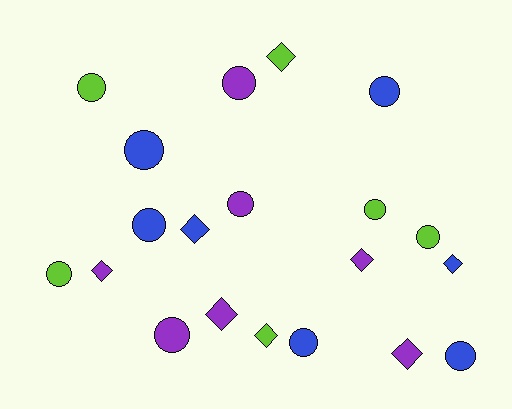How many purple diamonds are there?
There are 4 purple diamonds.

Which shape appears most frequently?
Circle, with 12 objects.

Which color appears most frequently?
Blue, with 7 objects.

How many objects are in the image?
There are 20 objects.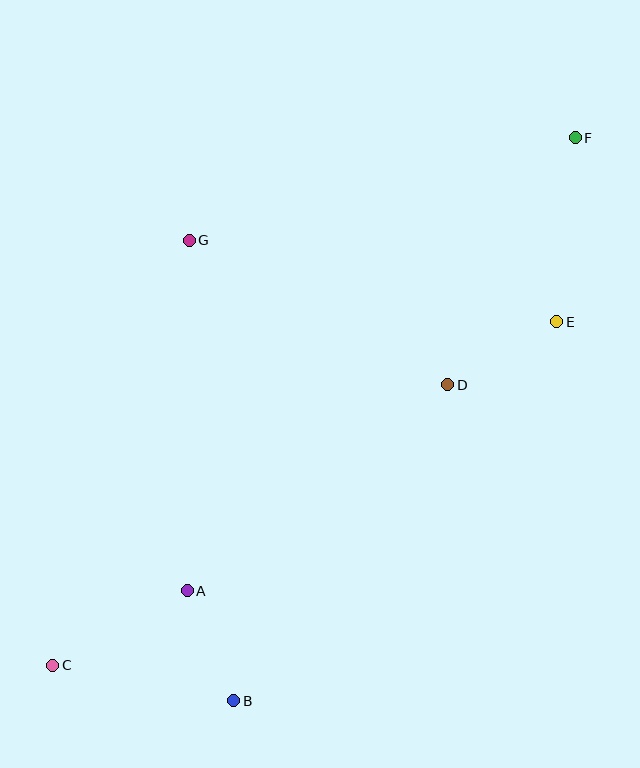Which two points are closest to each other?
Points A and B are closest to each other.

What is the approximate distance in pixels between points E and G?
The distance between E and G is approximately 376 pixels.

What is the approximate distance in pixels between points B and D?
The distance between B and D is approximately 381 pixels.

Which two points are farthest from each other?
Points C and F are farthest from each other.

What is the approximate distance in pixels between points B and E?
The distance between B and E is approximately 498 pixels.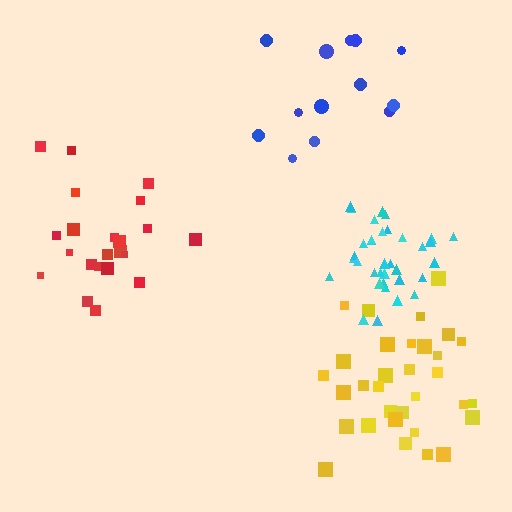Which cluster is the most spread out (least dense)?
Blue.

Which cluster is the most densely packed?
Cyan.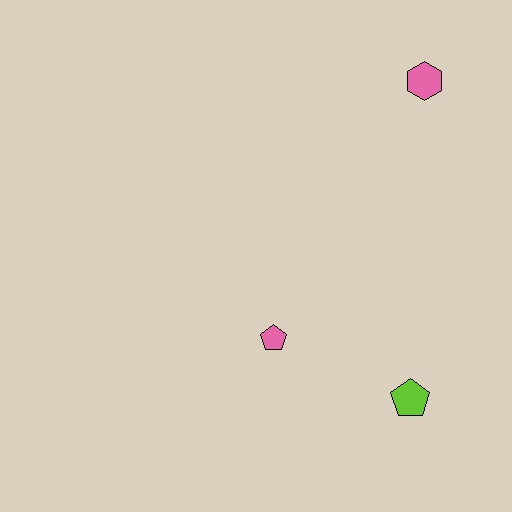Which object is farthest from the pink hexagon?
The lime pentagon is farthest from the pink hexagon.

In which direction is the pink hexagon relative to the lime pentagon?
The pink hexagon is above the lime pentagon.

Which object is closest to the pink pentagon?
The lime pentagon is closest to the pink pentagon.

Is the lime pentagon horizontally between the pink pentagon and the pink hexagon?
Yes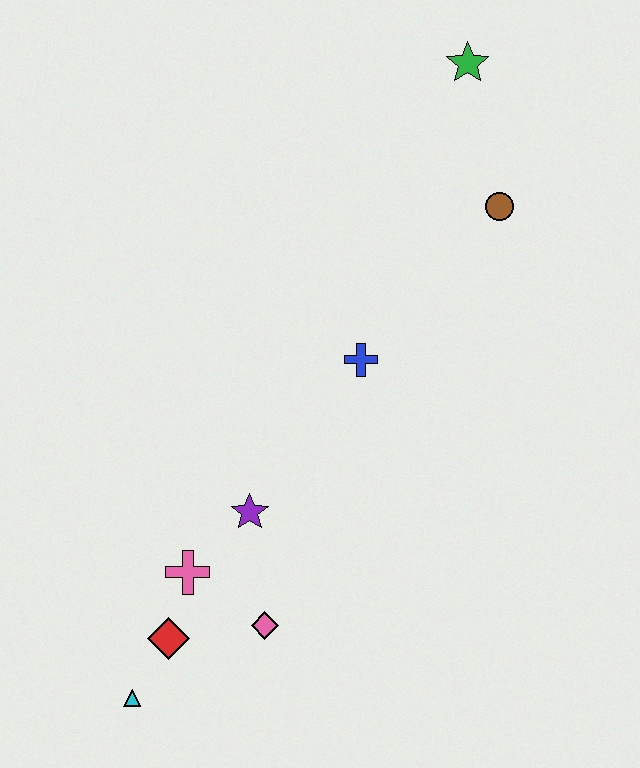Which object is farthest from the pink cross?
The green star is farthest from the pink cross.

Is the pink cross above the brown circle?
No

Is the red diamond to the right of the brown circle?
No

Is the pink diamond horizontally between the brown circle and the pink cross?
Yes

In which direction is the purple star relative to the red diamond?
The purple star is above the red diamond.